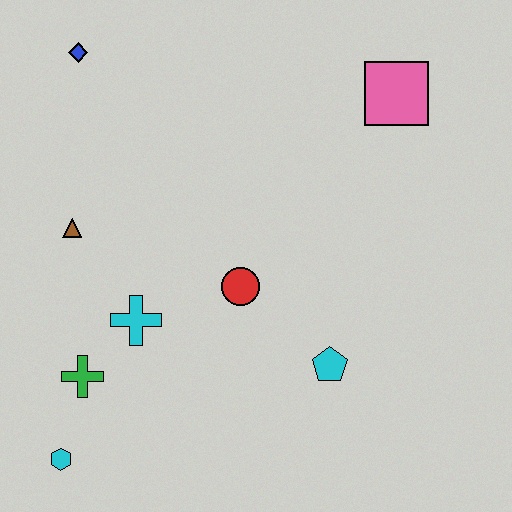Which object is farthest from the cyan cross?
The pink square is farthest from the cyan cross.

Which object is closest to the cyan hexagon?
The green cross is closest to the cyan hexagon.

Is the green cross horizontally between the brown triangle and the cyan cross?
Yes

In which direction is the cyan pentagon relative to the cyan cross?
The cyan pentagon is to the right of the cyan cross.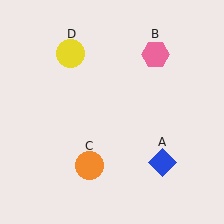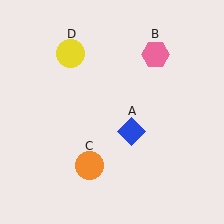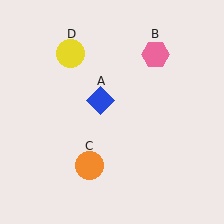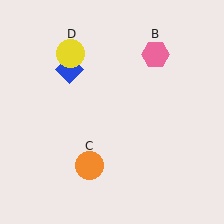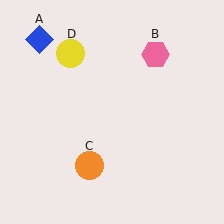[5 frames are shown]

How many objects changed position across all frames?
1 object changed position: blue diamond (object A).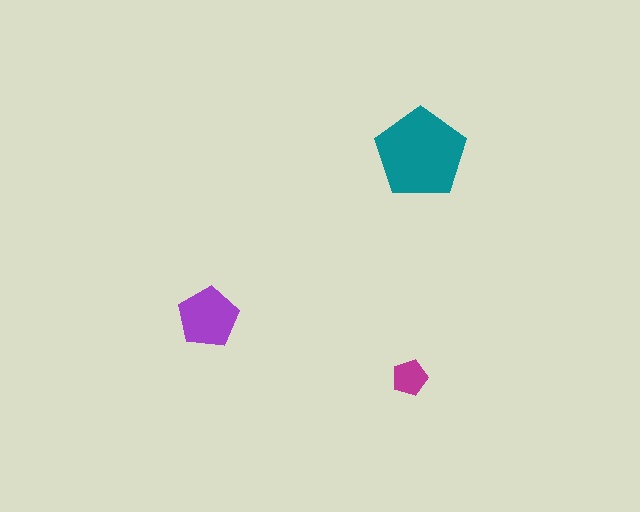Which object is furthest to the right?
The teal pentagon is rightmost.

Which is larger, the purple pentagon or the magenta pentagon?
The purple one.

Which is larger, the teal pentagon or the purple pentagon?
The teal one.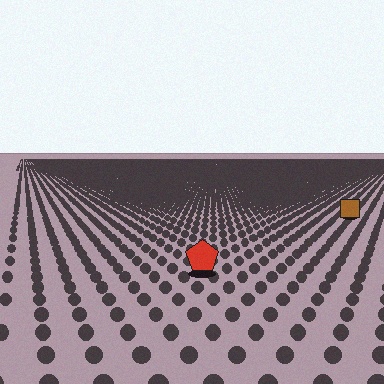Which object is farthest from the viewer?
The brown square is farthest from the viewer. It appears smaller and the ground texture around it is denser.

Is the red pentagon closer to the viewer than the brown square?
Yes. The red pentagon is closer — you can tell from the texture gradient: the ground texture is coarser near it.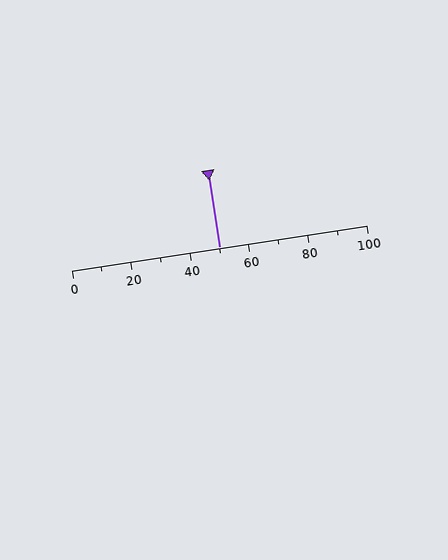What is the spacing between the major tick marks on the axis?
The major ticks are spaced 20 apart.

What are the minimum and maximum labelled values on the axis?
The axis runs from 0 to 100.